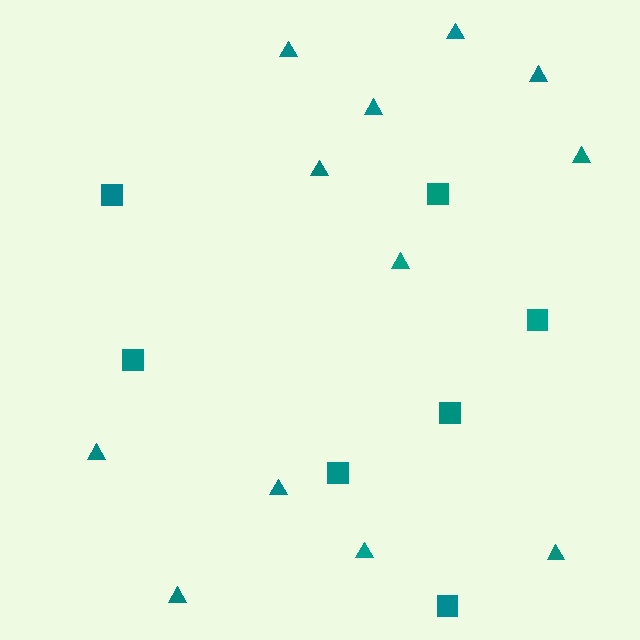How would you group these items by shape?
There are 2 groups: one group of squares (7) and one group of triangles (12).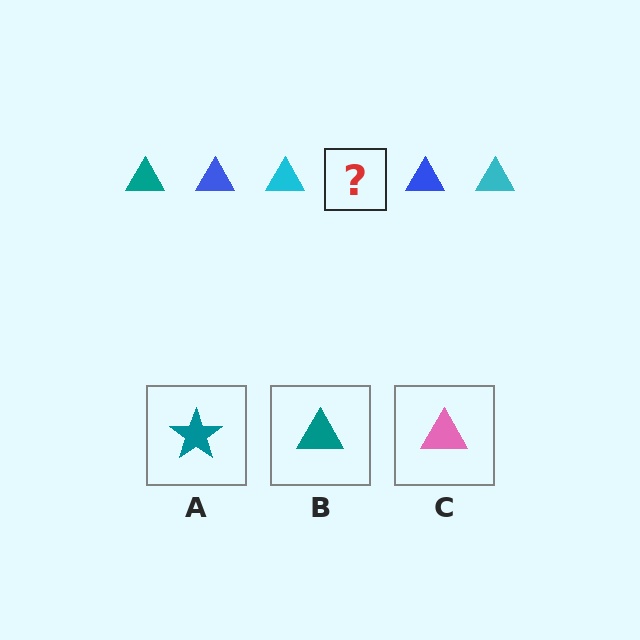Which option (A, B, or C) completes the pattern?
B.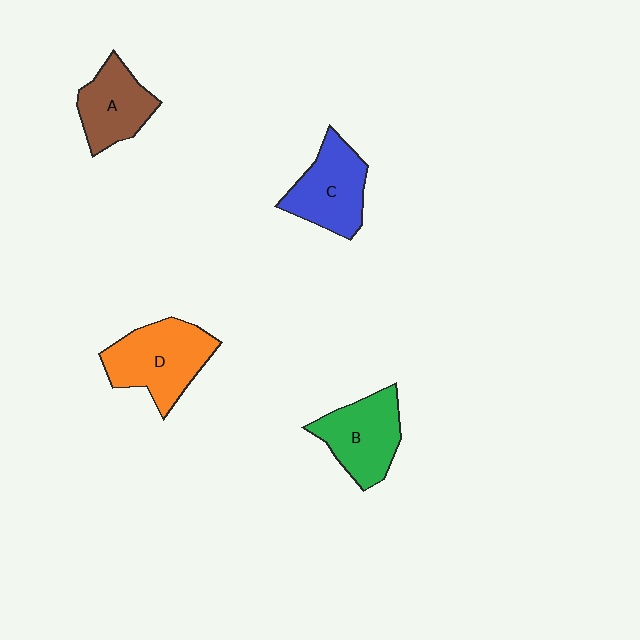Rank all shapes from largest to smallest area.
From largest to smallest: D (orange), B (green), C (blue), A (brown).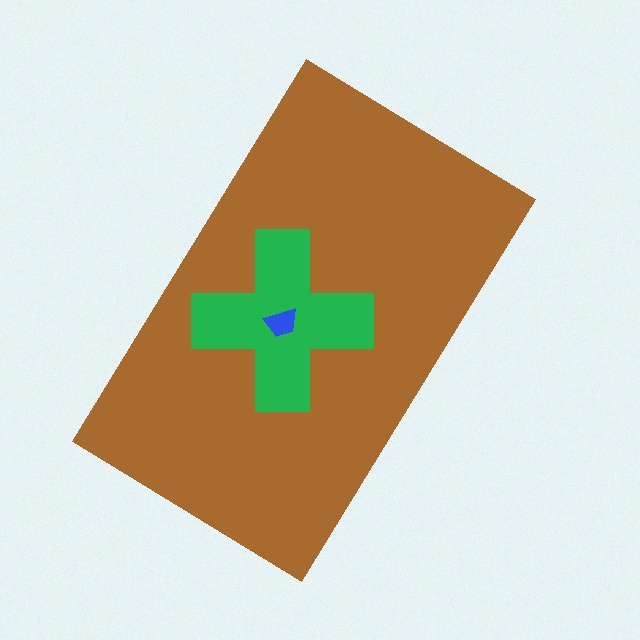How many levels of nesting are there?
3.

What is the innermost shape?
The blue trapezoid.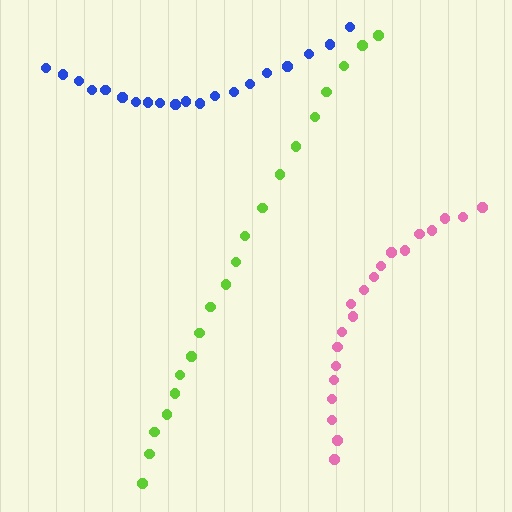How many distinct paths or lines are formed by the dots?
There are 3 distinct paths.